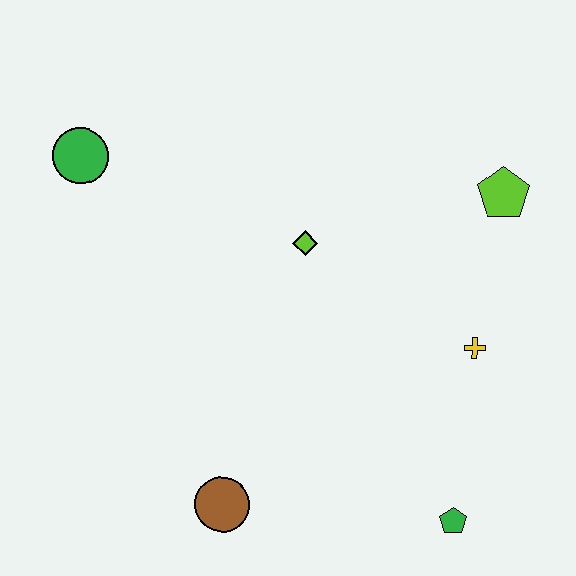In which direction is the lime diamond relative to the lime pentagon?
The lime diamond is to the left of the lime pentagon.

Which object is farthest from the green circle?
The green pentagon is farthest from the green circle.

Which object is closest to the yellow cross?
The lime pentagon is closest to the yellow cross.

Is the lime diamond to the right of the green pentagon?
No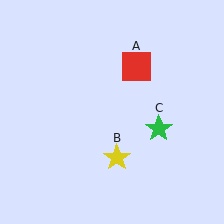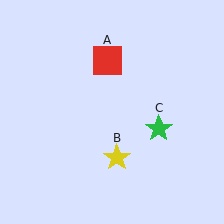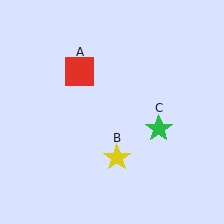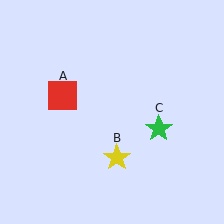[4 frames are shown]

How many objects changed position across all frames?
1 object changed position: red square (object A).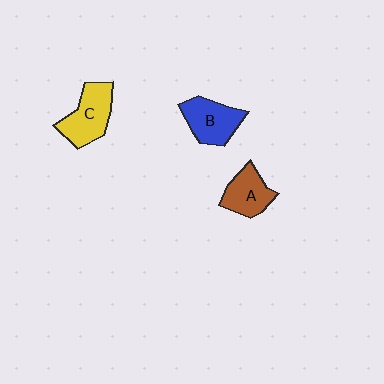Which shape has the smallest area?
Shape A (brown).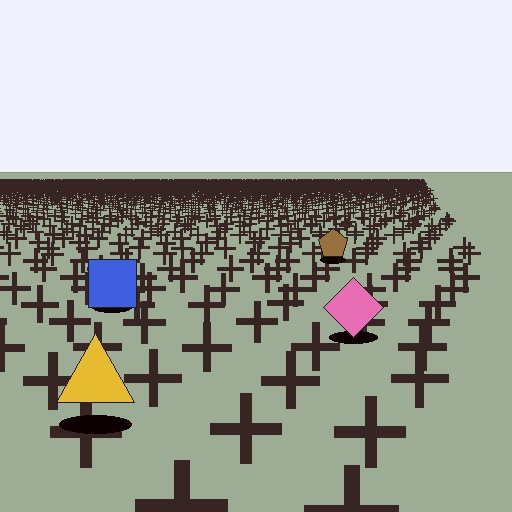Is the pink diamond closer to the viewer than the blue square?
Yes. The pink diamond is closer — you can tell from the texture gradient: the ground texture is coarser near it.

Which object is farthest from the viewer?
The brown pentagon is farthest from the viewer. It appears smaller and the ground texture around it is denser.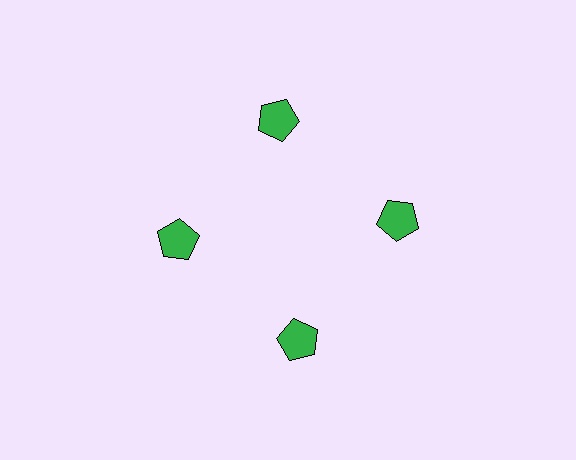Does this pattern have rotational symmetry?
Yes, this pattern has 4-fold rotational symmetry. It looks the same after rotating 90 degrees around the center.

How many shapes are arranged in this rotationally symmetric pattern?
There are 4 shapes, arranged in 4 groups of 1.